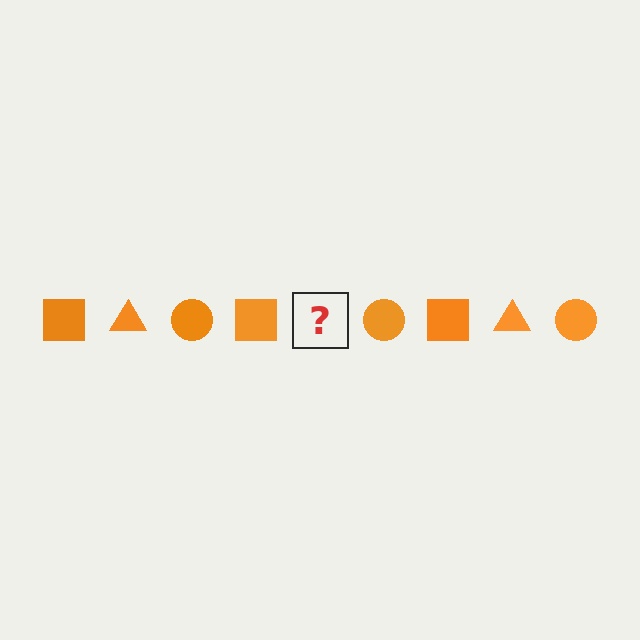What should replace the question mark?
The question mark should be replaced with an orange triangle.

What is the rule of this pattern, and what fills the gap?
The rule is that the pattern cycles through square, triangle, circle shapes in orange. The gap should be filled with an orange triangle.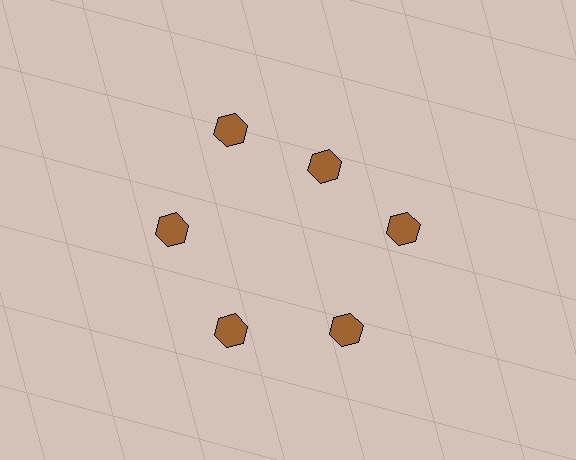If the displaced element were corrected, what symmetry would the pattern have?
It would have 6-fold rotational symmetry — the pattern would map onto itself every 60 degrees.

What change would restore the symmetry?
The symmetry would be restored by moving it outward, back onto the ring so that all 6 hexagons sit at equal angles and equal distance from the center.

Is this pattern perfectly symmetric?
No. The 6 brown hexagons are arranged in a ring, but one element near the 1 o'clock position is pulled inward toward the center, breaking the 6-fold rotational symmetry.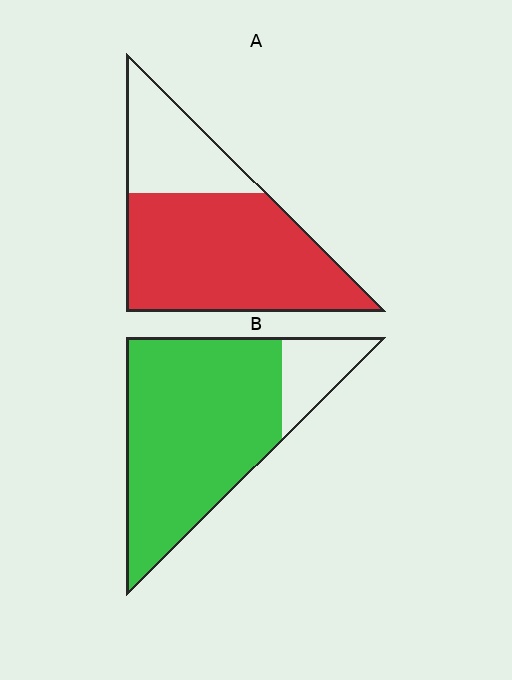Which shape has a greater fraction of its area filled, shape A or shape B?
Shape B.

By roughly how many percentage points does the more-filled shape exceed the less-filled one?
By roughly 15 percentage points (B over A).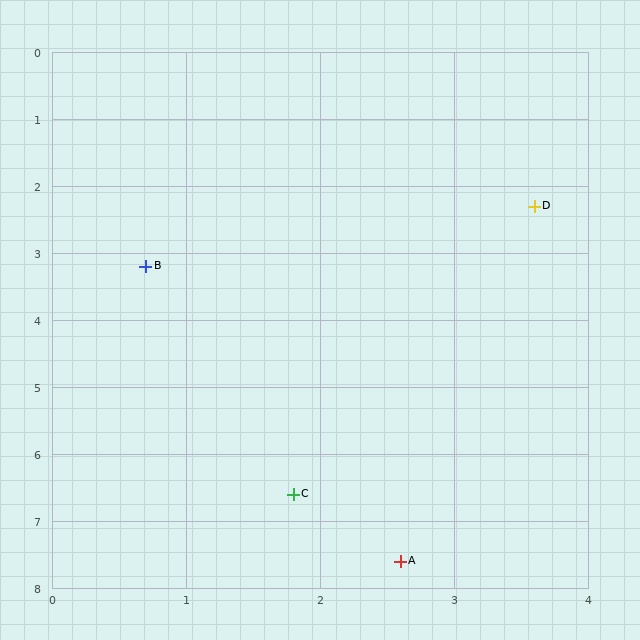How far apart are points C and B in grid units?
Points C and B are about 3.6 grid units apart.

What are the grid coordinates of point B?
Point B is at approximately (0.7, 3.2).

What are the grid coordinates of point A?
Point A is at approximately (2.6, 7.6).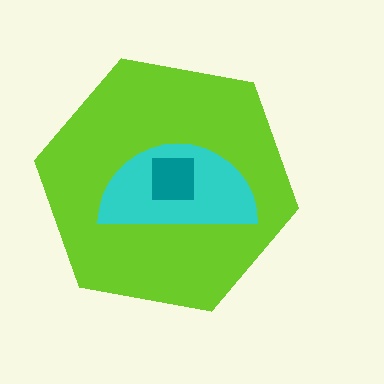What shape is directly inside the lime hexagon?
The cyan semicircle.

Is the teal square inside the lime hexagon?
Yes.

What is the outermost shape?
The lime hexagon.